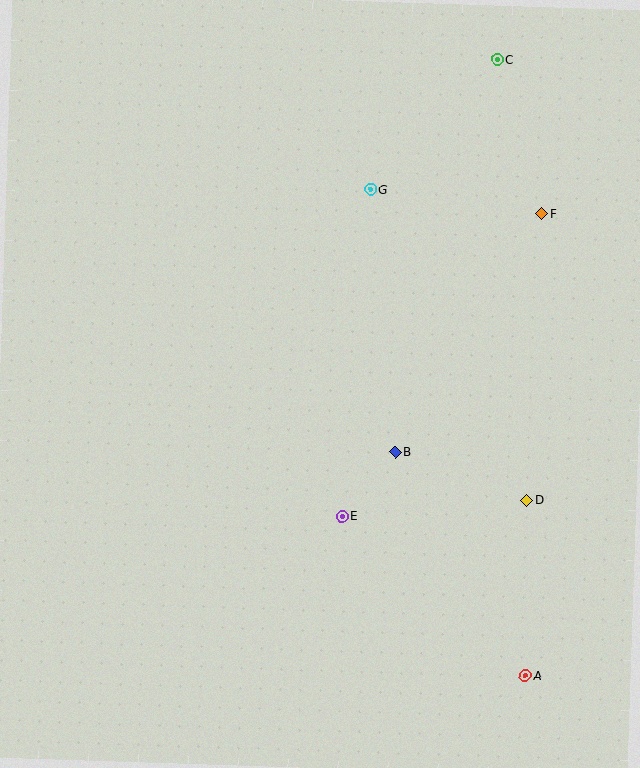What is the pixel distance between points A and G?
The distance between A and G is 510 pixels.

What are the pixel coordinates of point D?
Point D is at (527, 500).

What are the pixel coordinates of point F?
Point F is at (541, 214).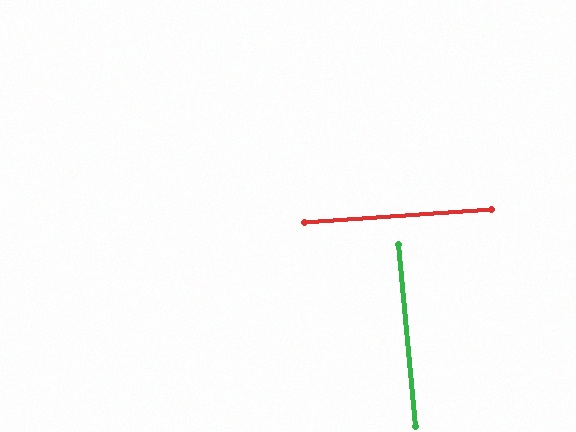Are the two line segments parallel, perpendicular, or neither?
Perpendicular — they meet at approximately 89°.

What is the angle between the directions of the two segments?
Approximately 89 degrees.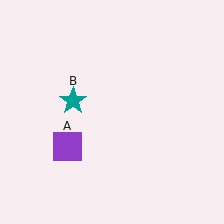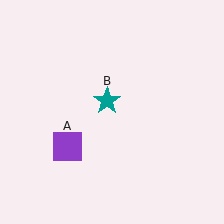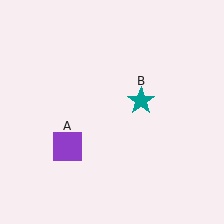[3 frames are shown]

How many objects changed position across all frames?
1 object changed position: teal star (object B).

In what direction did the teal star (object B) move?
The teal star (object B) moved right.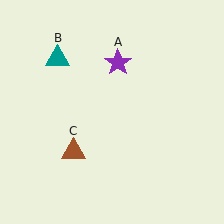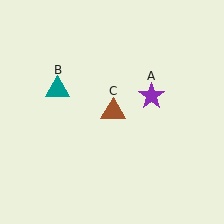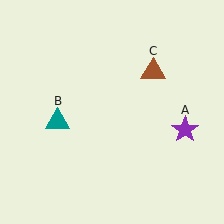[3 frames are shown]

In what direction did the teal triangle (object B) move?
The teal triangle (object B) moved down.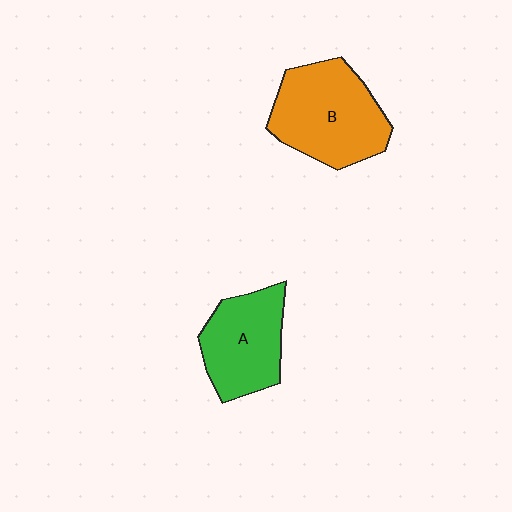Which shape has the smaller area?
Shape A (green).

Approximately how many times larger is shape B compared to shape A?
Approximately 1.3 times.